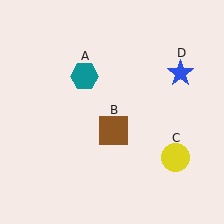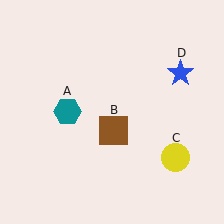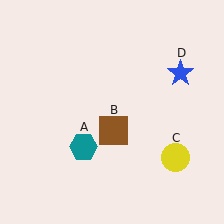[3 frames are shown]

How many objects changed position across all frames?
1 object changed position: teal hexagon (object A).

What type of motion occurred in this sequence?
The teal hexagon (object A) rotated counterclockwise around the center of the scene.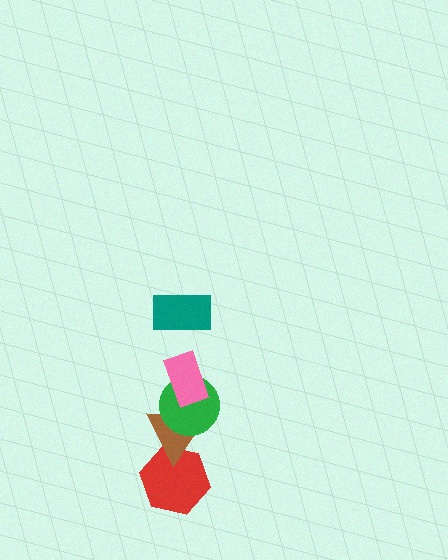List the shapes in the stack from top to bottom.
From top to bottom: the teal rectangle, the pink rectangle, the green circle, the brown triangle, the red hexagon.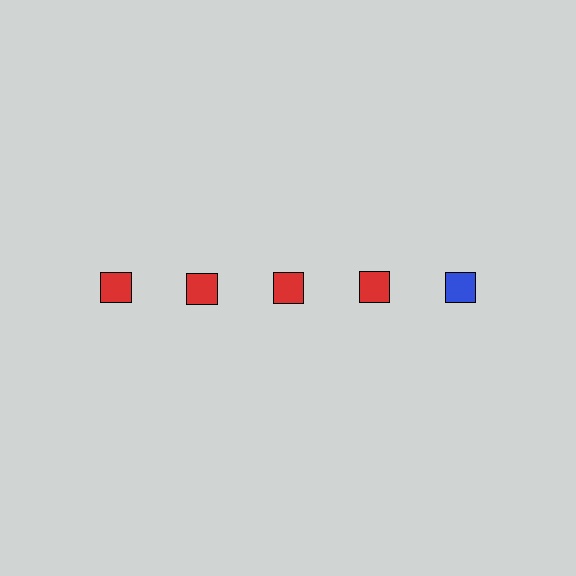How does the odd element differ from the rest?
It has a different color: blue instead of red.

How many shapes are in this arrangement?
There are 5 shapes arranged in a grid pattern.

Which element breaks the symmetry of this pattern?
The blue square in the top row, rightmost column breaks the symmetry. All other shapes are red squares.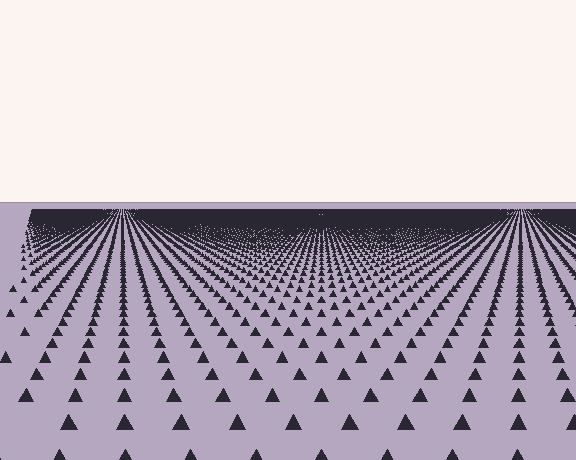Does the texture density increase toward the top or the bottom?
Density increases toward the top.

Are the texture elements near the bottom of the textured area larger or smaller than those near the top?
Larger. Near the bottom, elements are closer to the viewer and appear at a bigger on-screen size.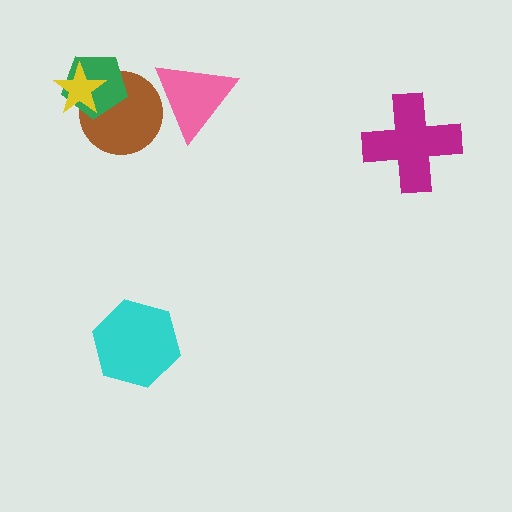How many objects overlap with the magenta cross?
0 objects overlap with the magenta cross.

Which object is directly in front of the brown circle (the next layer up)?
The green pentagon is directly in front of the brown circle.